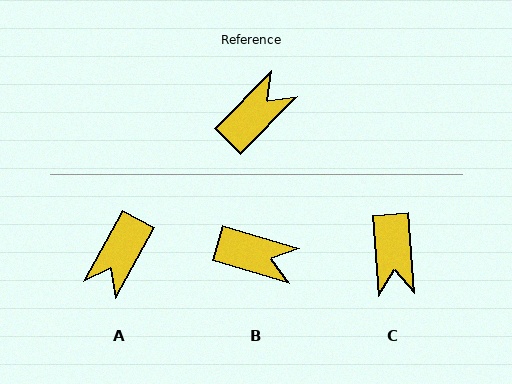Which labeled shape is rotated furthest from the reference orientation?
A, about 165 degrees away.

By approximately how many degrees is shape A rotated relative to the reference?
Approximately 165 degrees clockwise.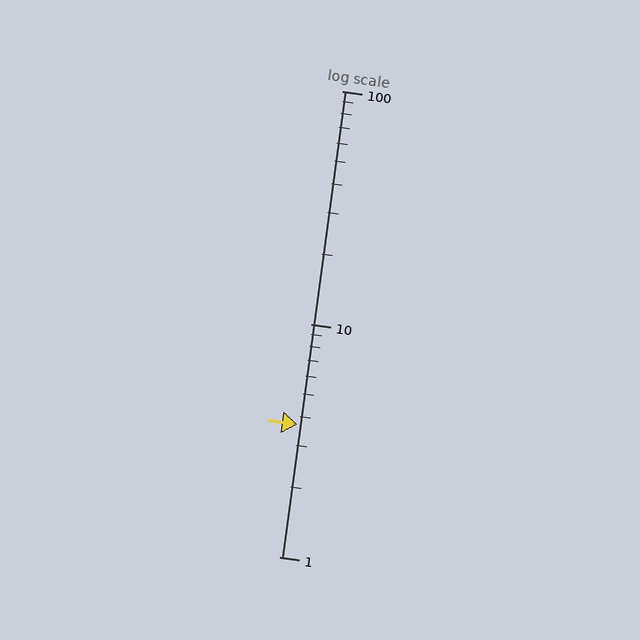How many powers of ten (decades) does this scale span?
The scale spans 2 decades, from 1 to 100.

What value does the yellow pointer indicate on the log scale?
The pointer indicates approximately 3.7.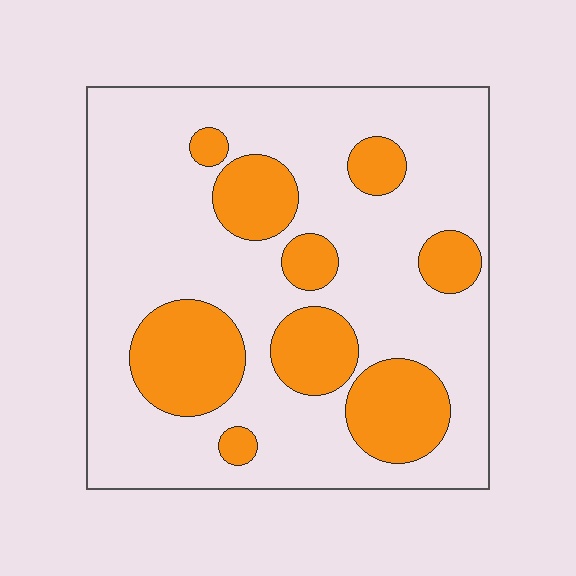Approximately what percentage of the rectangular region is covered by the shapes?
Approximately 25%.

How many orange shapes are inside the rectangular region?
9.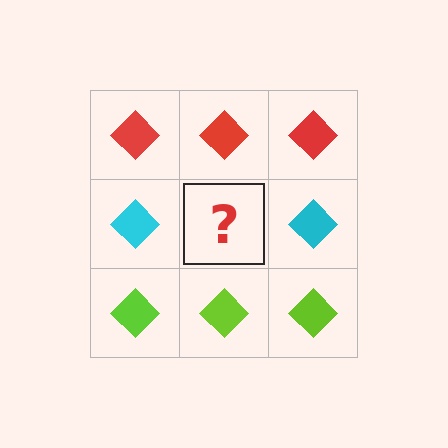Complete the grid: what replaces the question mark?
The question mark should be replaced with a cyan diamond.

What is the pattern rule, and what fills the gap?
The rule is that each row has a consistent color. The gap should be filled with a cyan diamond.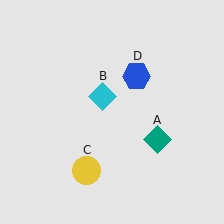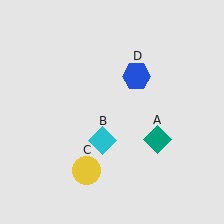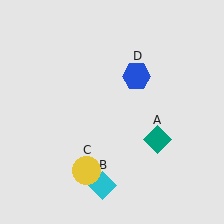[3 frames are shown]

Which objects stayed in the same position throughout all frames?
Teal diamond (object A) and yellow circle (object C) and blue hexagon (object D) remained stationary.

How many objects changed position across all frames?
1 object changed position: cyan diamond (object B).